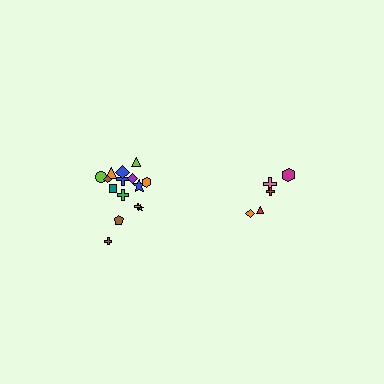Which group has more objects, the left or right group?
The left group.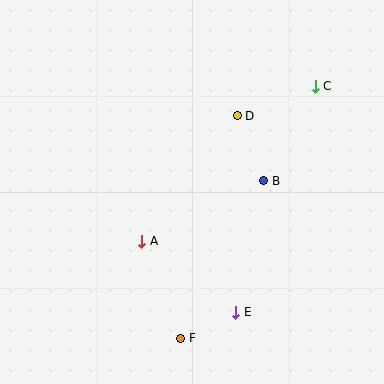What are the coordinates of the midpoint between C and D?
The midpoint between C and D is at (276, 101).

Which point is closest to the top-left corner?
Point D is closest to the top-left corner.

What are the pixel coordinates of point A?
Point A is at (142, 241).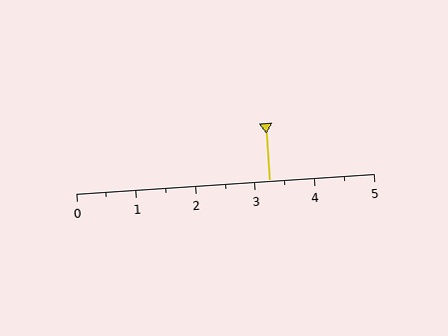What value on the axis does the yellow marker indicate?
The marker indicates approximately 3.2.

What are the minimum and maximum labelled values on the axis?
The axis runs from 0 to 5.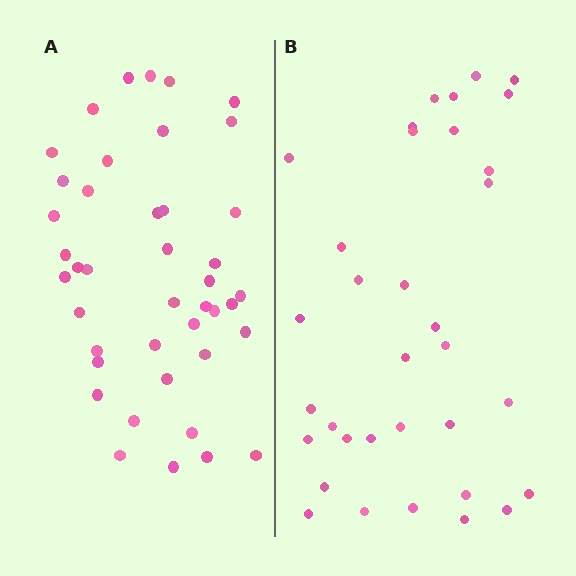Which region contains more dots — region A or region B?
Region A (the left region) has more dots.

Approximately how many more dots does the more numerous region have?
Region A has roughly 8 or so more dots than region B.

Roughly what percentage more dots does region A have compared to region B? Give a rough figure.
About 25% more.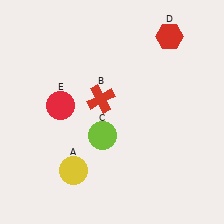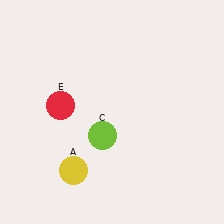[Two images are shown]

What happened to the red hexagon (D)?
The red hexagon (D) was removed in Image 2. It was in the top-right area of Image 1.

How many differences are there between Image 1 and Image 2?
There are 2 differences between the two images.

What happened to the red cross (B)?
The red cross (B) was removed in Image 2. It was in the top-left area of Image 1.